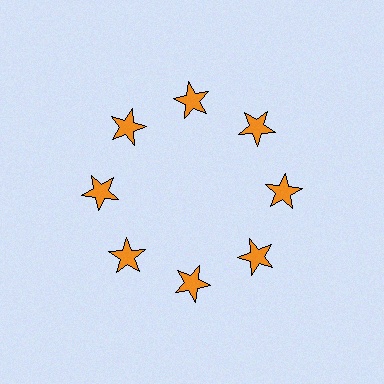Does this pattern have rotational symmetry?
Yes, this pattern has 8-fold rotational symmetry. It looks the same after rotating 45 degrees around the center.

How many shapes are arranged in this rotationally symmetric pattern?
There are 8 shapes, arranged in 8 groups of 1.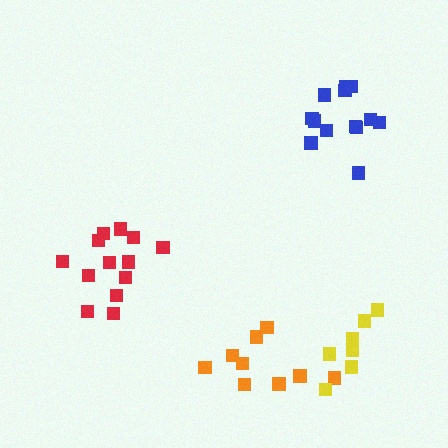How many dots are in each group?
Group 1: 9 dots, Group 2: 13 dots, Group 3: 13 dots, Group 4: 7 dots (42 total).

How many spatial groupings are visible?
There are 4 spatial groupings.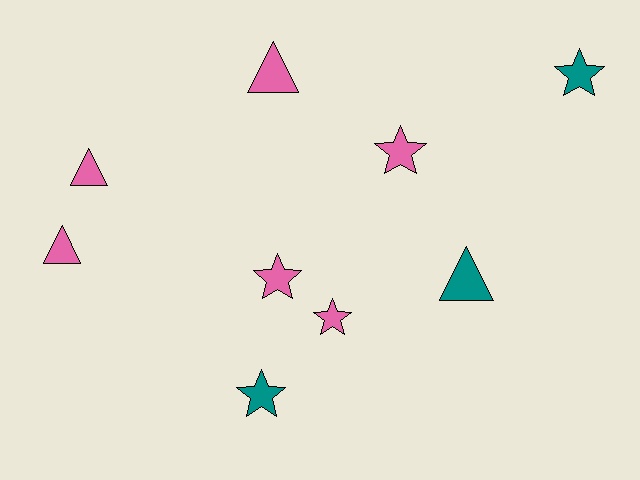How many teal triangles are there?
There is 1 teal triangle.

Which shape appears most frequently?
Star, with 5 objects.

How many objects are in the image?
There are 9 objects.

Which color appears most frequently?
Pink, with 6 objects.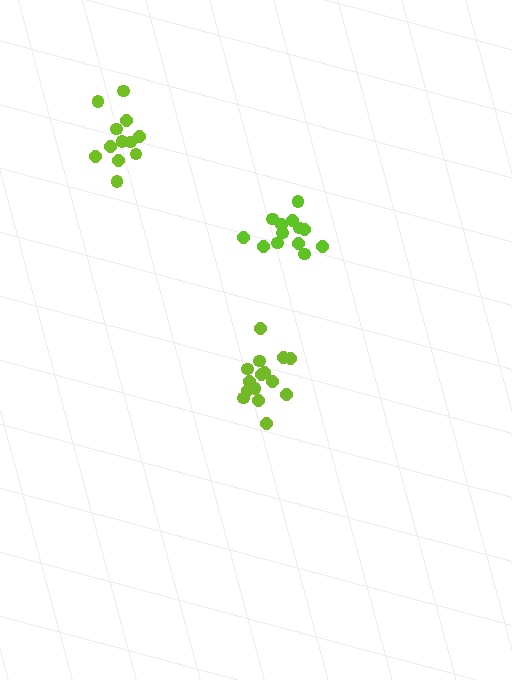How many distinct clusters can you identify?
There are 3 distinct clusters.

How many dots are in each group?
Group 1: 13 dots, Group 2: 15 dots, Group 3: 12 dots (40 total).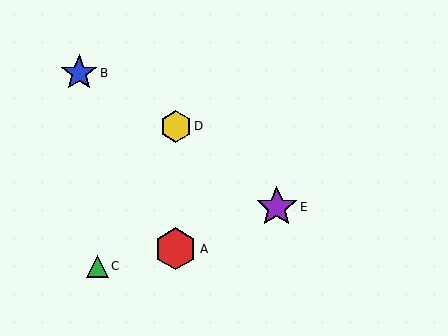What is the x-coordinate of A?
Object A is at x≈176.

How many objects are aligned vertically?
2 objects (A, D) are aligned vertically.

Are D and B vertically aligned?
No, D is at x≈176 and B is at x≈79.